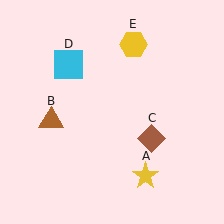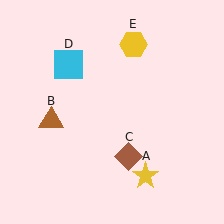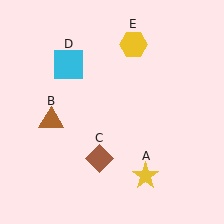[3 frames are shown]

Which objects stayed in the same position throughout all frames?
Yellow star (object A) and brown triangle (object B) and cyan square (object D) and yellow hexagon (object E) remained stationary.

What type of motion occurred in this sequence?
The brown diamond (object C) rotated clockwise around the center of the scene.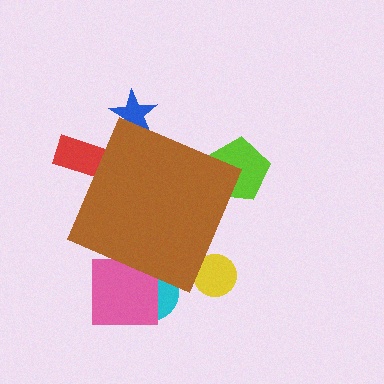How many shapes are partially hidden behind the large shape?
6 shapes are partially hidden.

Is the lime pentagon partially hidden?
Yes, the lime pentagon is partially hidden behind the brown diamond.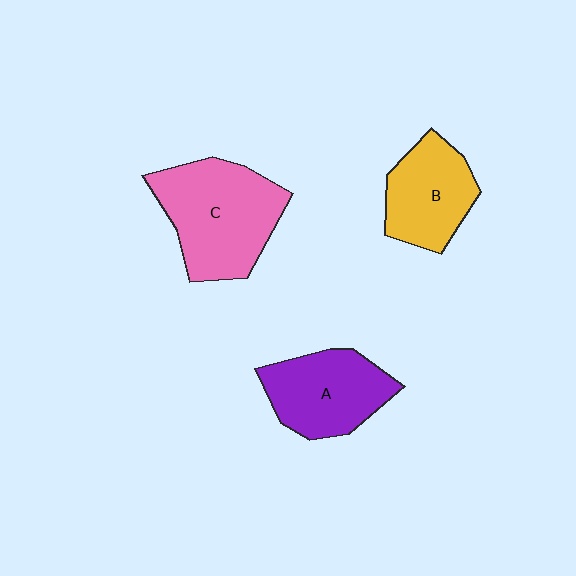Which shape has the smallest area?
Shape B (yellow).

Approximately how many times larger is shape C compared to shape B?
Approximately 1.5 times.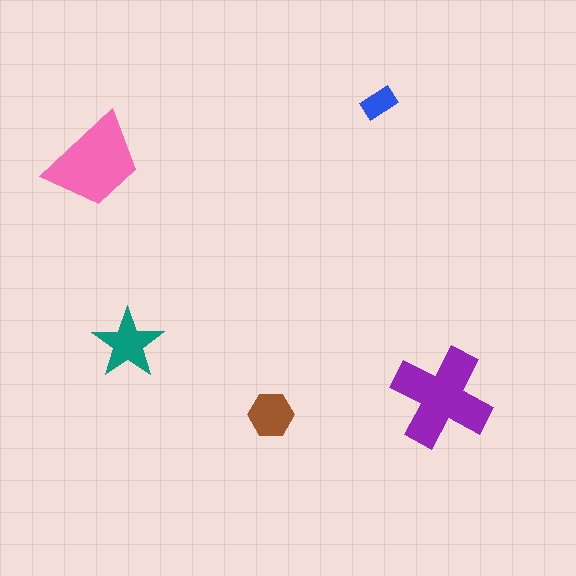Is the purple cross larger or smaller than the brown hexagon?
Larger.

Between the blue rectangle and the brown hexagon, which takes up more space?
The brown hexagon.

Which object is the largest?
The purple cross.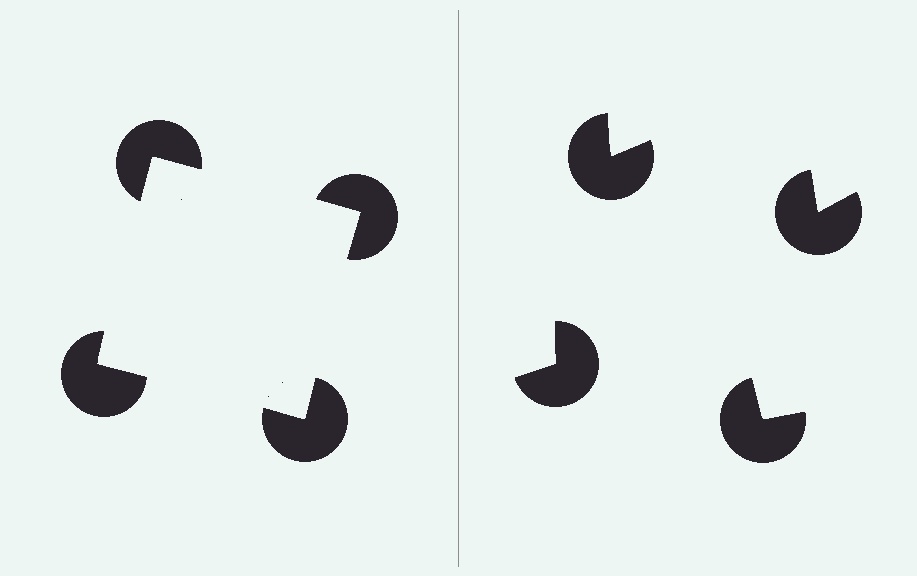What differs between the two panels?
The pac-man discs are positioned identically on both sides; only the wedge orientations differ. On the left they align to a square; on the right they are misaligned.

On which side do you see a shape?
An illusory square appears on the left side. On the right side the wedge cuts are rotated, so no coherent shape forms.